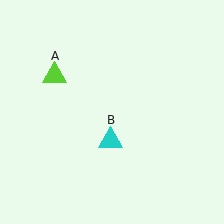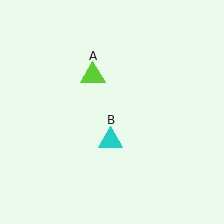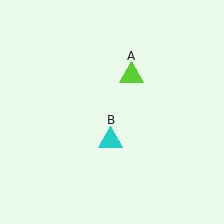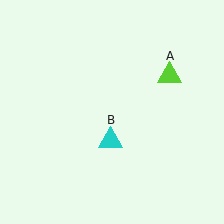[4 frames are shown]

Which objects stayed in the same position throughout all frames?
Cyan triangle (object B) remained stationary.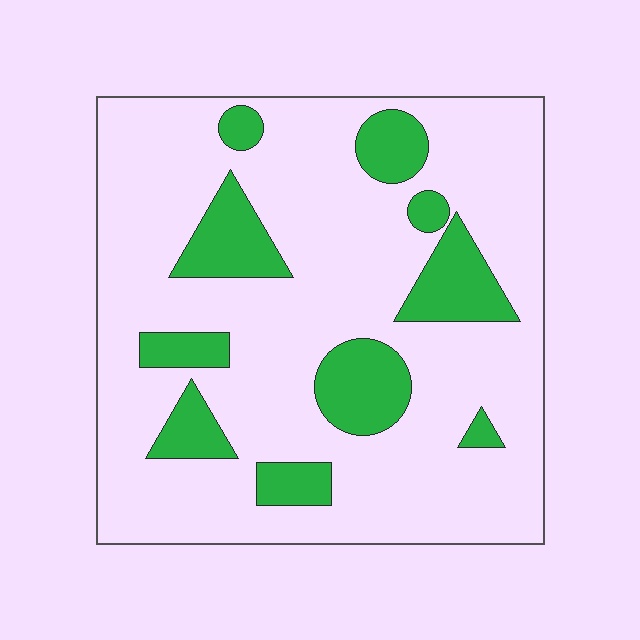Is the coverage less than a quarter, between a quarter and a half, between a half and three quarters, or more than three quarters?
Less than a quarter.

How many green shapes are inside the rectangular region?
10.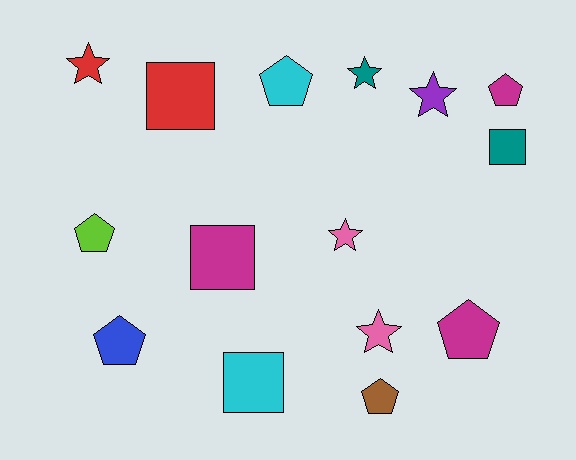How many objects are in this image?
There are 15 objects.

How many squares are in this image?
There are 4 squares.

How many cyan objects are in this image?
There are 2 cyan objects.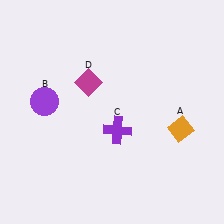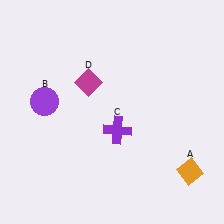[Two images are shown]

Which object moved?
The orange diamond (A) moved down.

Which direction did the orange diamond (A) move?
The orange diamond (A) moved down.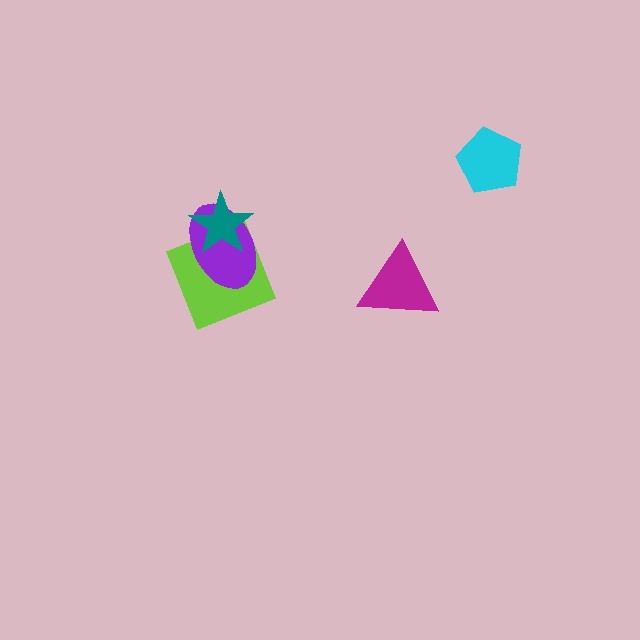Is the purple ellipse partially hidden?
Yes, it is partially covered by another shape.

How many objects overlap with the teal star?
2 objects overlap with the teal star.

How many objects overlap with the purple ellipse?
2 objects overlap with the purple ellipse.